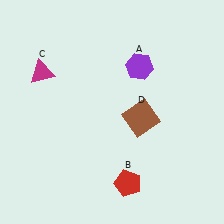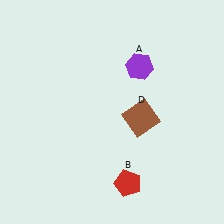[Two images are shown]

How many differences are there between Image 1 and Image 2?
There is 1 difference between the two images.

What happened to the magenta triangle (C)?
The magenta triangle (C) was removed in Image 2. It was in the top-left area of Image 1.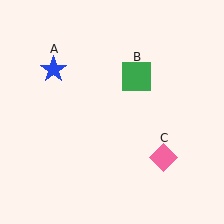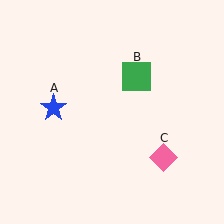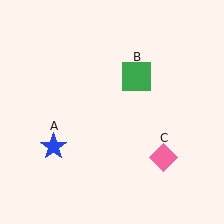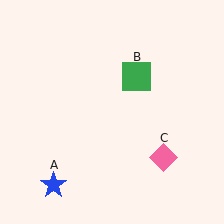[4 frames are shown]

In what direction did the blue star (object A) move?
The blue star (object A) moved down.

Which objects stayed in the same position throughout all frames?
Green square (object B) and pink diamond (object C) remained stationary.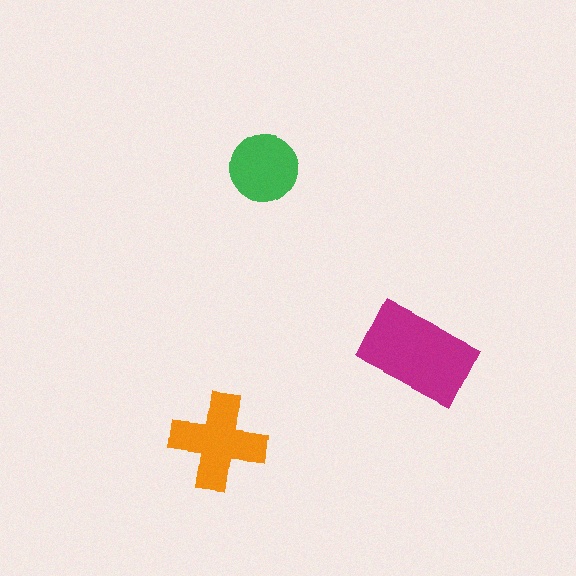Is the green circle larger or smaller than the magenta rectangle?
Smaller.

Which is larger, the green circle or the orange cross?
The orange cross.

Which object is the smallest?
The green circle.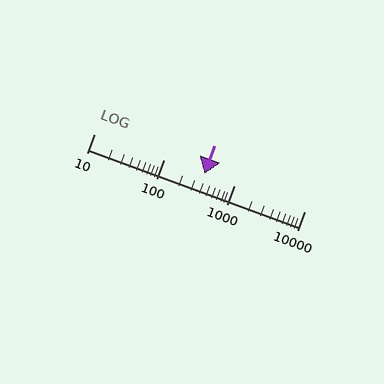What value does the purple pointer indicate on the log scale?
The pointer indicates approximately 370.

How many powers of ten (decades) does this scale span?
The scale spans 3 decades, from 10 to 10000.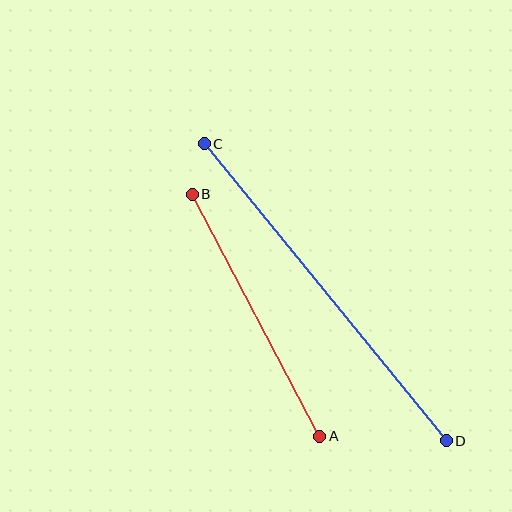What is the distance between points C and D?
The distance is approximately 383 pixels.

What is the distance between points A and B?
The distance is approximately 273 pixels.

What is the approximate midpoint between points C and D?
The midpoint is at approximately (325, 292) pixels.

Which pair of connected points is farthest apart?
Points C and D are farthest apart.